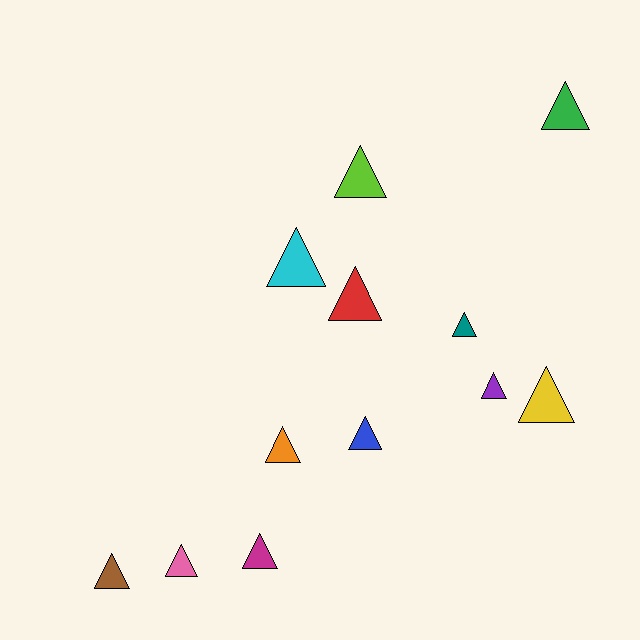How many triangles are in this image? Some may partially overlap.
There are 12 triangles.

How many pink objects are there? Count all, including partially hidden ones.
There is 1 pink object.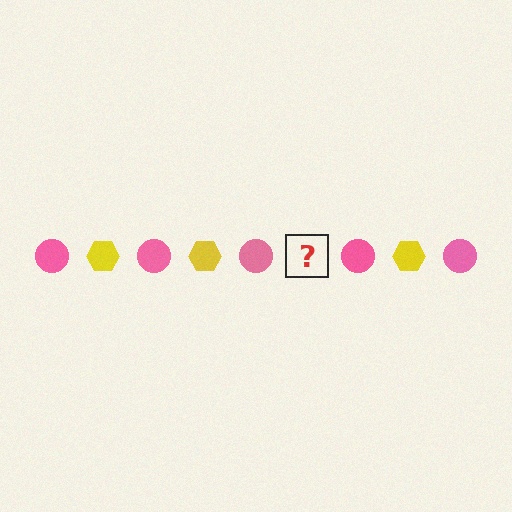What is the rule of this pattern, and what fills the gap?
The rule is that the pattern alternates between pink circle and yellow hexagon. The gap should be filled with a yellow hexagon.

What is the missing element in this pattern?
The missing element is a yellow hexagon.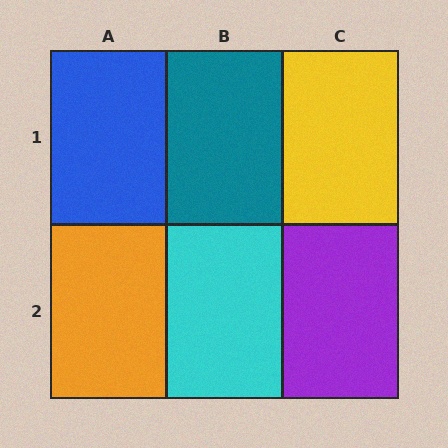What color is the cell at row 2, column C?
Purple.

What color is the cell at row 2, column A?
Orange.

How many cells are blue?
1 cell is blue.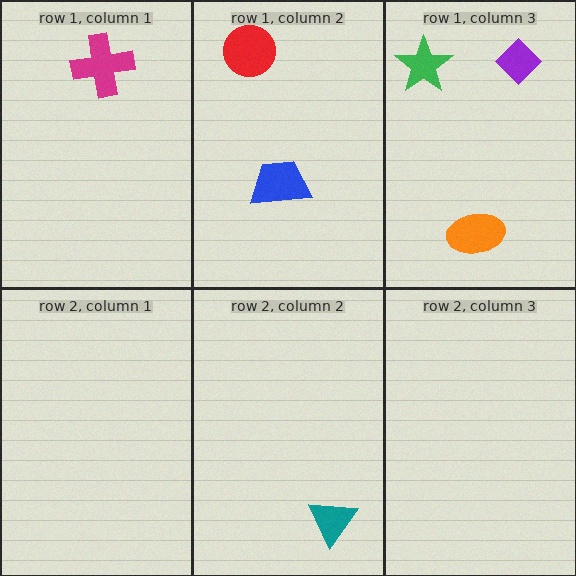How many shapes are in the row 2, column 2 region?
1.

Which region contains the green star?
The row 1, column 3 region.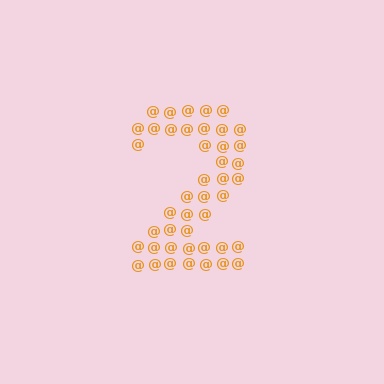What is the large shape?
The large shape is the digit 2.